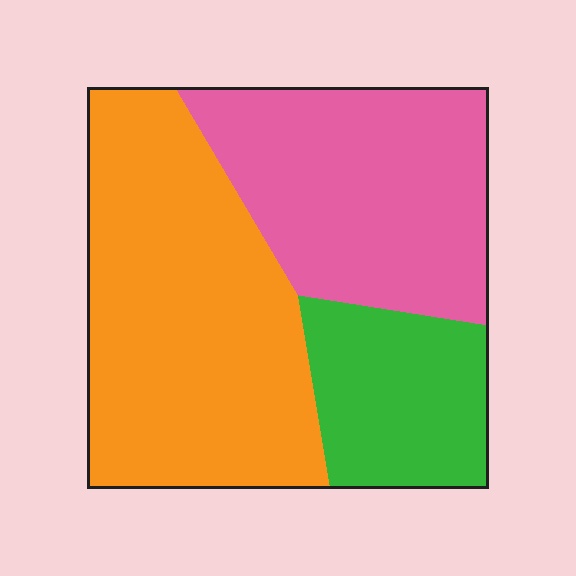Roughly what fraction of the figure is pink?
Pink takes up about one third (1/3) of the figure.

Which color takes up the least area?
Green, at roughly 20%.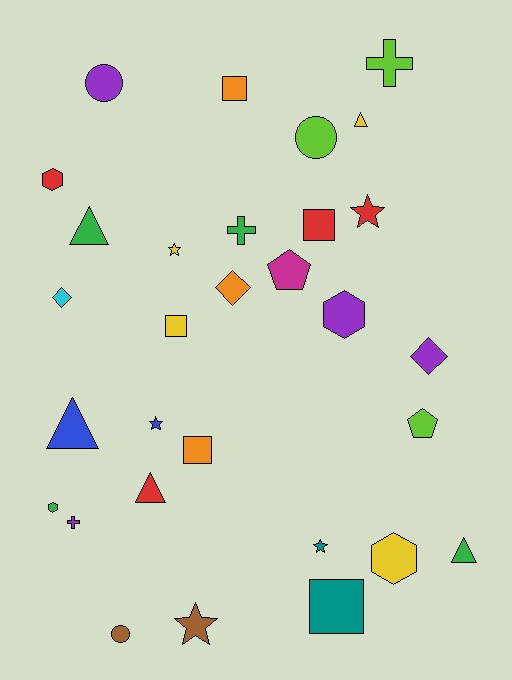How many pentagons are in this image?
There are 2 pentagons.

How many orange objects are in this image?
There are 3 orange objects.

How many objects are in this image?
There are 30 objects.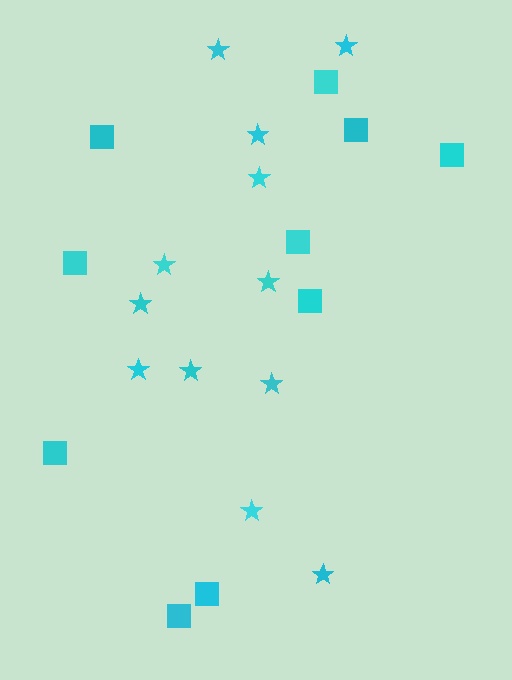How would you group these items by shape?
There are 2 groups: one group of squares (10) and one group of stars (12).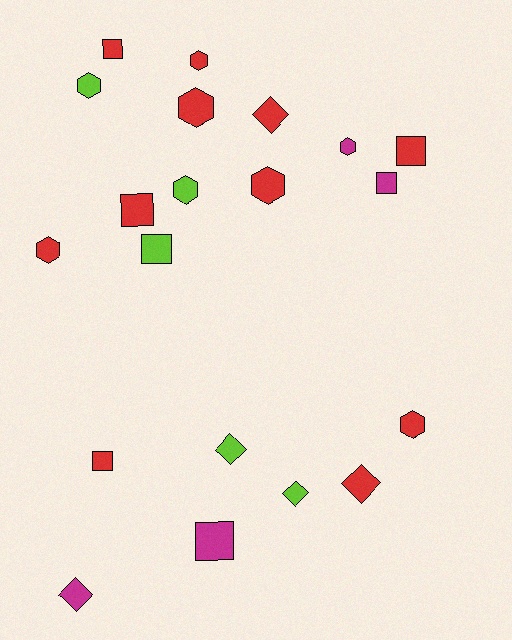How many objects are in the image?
There are 20 objects.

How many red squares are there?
There are 4 red squares.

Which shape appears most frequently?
Hexagon, with 8 objects.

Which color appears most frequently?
Red, with 11 objects.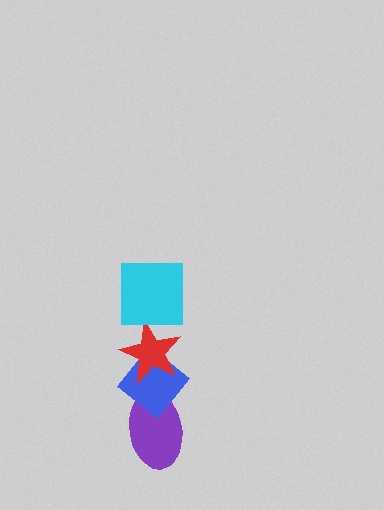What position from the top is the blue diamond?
The blue diamond is 3rd from the top.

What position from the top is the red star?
The red star is 2nd from the top.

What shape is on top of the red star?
The cyan square is on top of the red star.